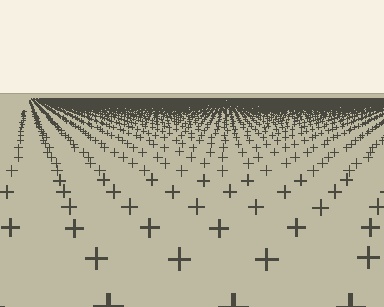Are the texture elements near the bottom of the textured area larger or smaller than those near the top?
Larger. Near the bottom, elements are closer to the viewer and appear at a bigger on-screen size.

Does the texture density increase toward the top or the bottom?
Density increases toward the top.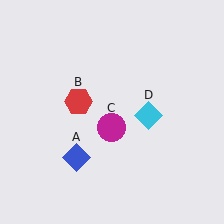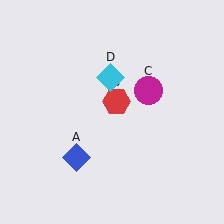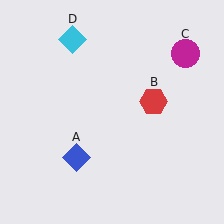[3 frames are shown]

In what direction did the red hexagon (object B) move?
The red hexagon (object B) moved right.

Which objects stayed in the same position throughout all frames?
Blue diamond (object A) remained stationary.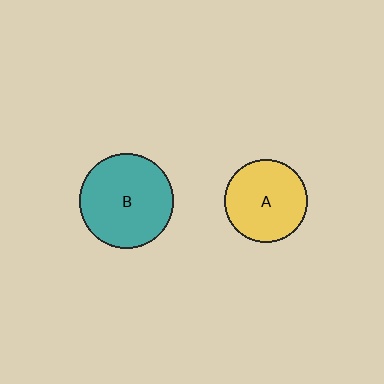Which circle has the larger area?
Circle B (teal).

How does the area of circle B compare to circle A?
Approximately 1.3 times.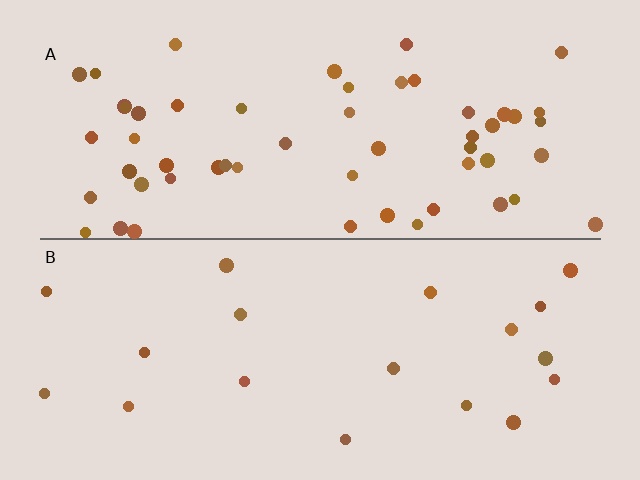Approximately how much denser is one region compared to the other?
Approximately 2.9× — region A over region B.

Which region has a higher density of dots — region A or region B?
A (the top).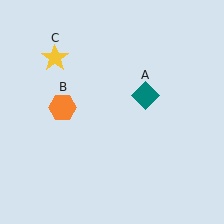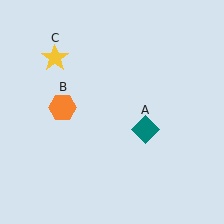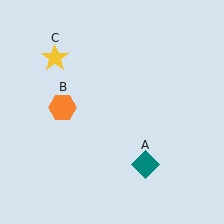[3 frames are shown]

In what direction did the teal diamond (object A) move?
The teal diamond (object A) moved down.